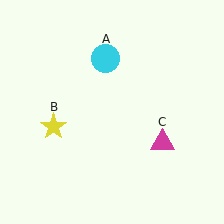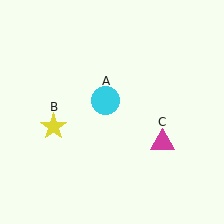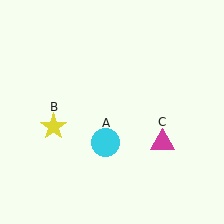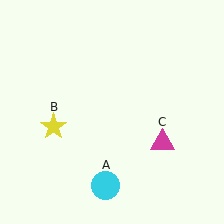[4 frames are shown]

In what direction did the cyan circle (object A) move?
The cyan circle (object A) moved down.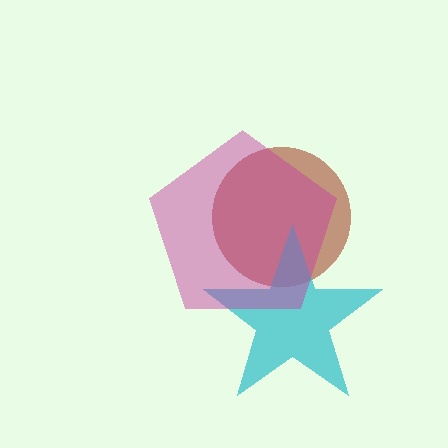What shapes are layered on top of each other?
The layered shapes are: a brown circle, a cyan star, a magenta pentagon.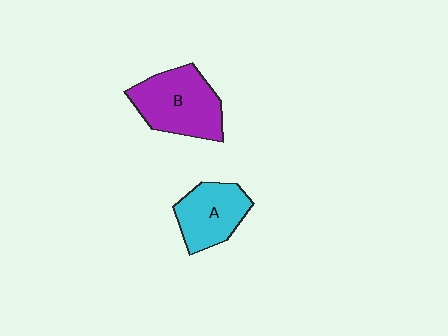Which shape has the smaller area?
Shape A (cyan).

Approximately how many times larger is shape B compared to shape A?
Approximately 1.3 times.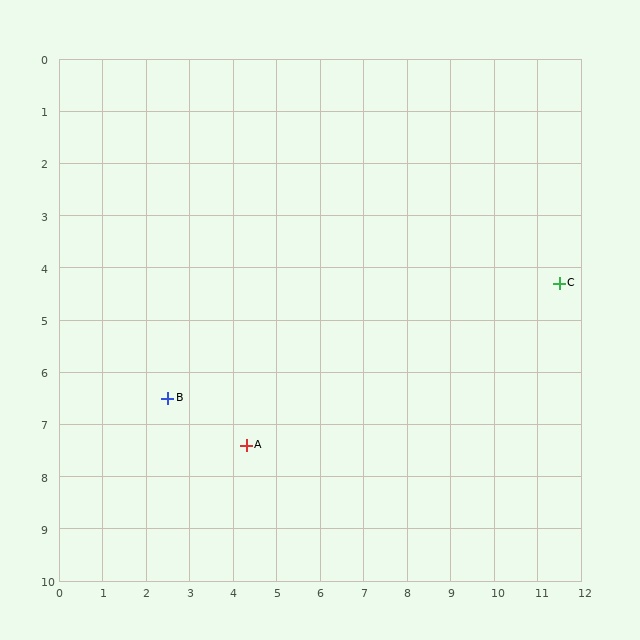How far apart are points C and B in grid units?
Points C and B are about 9.3 grid units apart.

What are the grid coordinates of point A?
Point A is at approximately (4.3, 7.4).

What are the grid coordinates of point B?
Point B is at approximately (2.5, 6.5).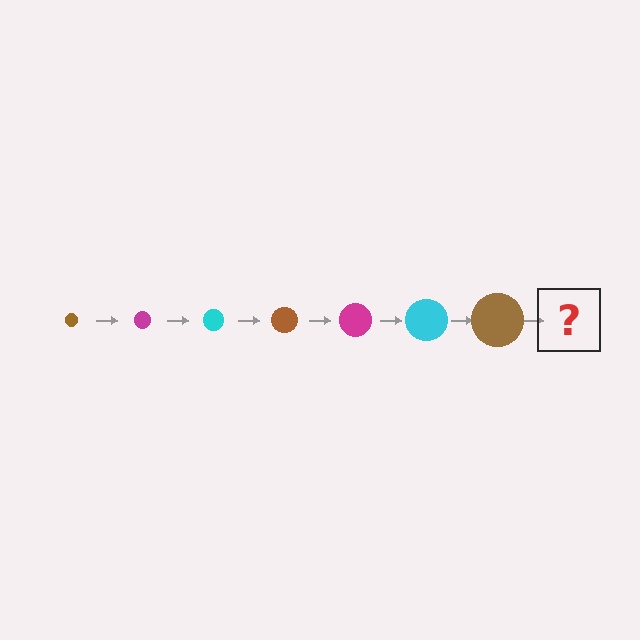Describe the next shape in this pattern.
It should be a magenta circle, larger than the previous one.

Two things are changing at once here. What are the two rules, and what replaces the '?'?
The two rules are that the circle grows larger each step and the color cycles through brown, magenta, and cyan. The '?' should be a magenta circle, larger than the previous one.